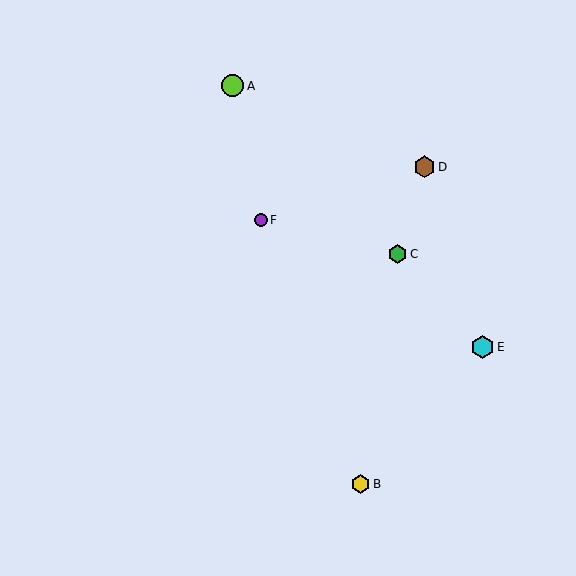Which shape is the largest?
The cyan hexagon (labeled E) is the largest.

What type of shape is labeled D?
Shape D is a brown hexagon.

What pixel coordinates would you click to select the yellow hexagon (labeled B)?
Click at (361, 484) to select the yellow hexagon B.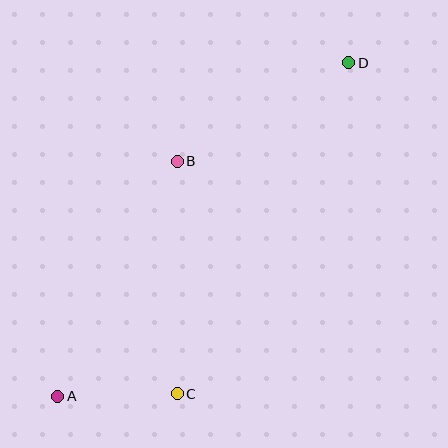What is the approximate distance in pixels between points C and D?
The distance between C and D is approximately 373 pixels.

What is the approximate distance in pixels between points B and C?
The distance between B and C is approximately 232 pixels.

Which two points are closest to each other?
Points A and C are closest to each other.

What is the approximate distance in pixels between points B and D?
The distance between B and D is approximately 198 pixels.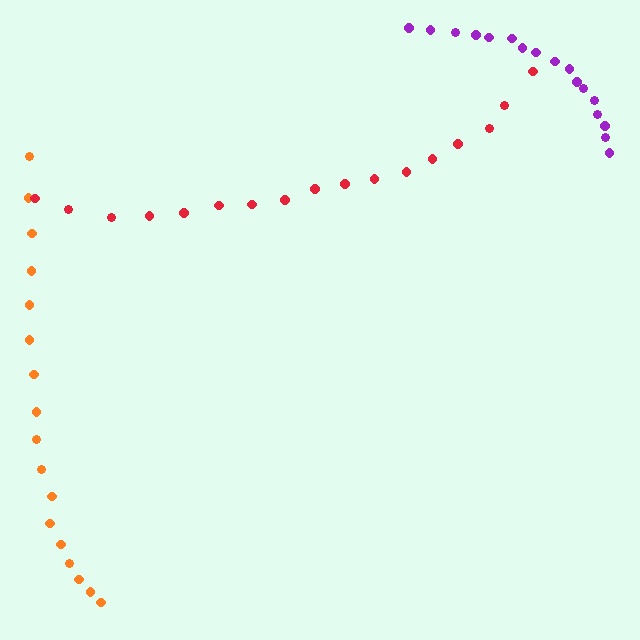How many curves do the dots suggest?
There are 3 distinct paths.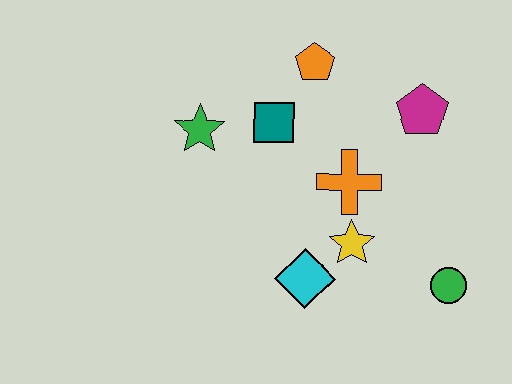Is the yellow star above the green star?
No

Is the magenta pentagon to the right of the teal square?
Yes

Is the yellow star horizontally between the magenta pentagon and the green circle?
No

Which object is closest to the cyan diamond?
The yellow star is closest to the cyan diamond.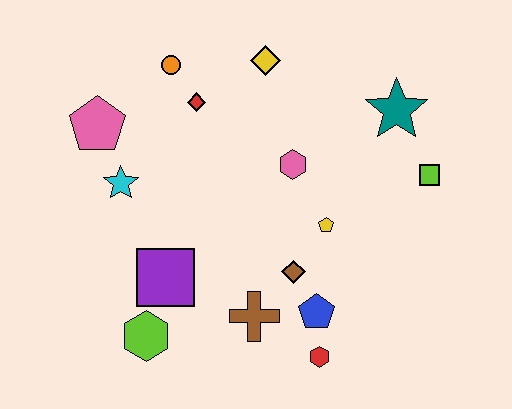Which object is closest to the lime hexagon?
The purple square is closest to the lime hexagon.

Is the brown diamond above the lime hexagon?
Yes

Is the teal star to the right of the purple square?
Yes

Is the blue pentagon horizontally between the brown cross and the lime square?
Yes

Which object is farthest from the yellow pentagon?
The pink pentagon is farthest from the yellow pentagon.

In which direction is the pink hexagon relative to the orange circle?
The pink hexagon is to the right of the orange circle.